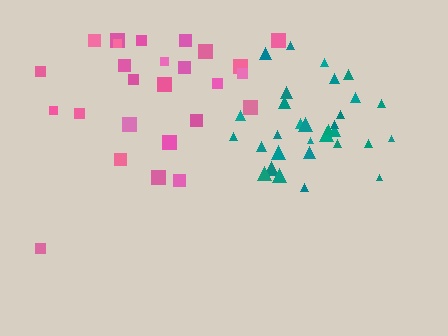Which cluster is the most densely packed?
Teal.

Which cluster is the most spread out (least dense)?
Pink.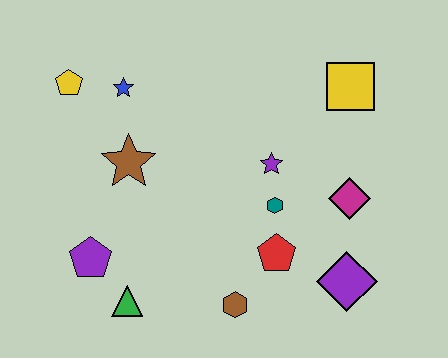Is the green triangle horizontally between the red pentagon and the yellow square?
No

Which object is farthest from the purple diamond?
The yellow pentagon is farthest from the purple diamond.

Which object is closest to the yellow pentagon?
The blue star is closest to the yellow pentagon.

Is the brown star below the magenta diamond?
No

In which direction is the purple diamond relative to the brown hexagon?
The purple diamond is to the right of the brown hexagon.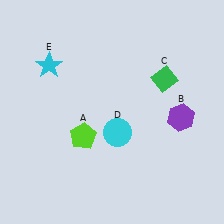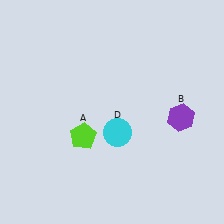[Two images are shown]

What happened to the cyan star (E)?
The cyan star (E) was removed in Image 2. It was in the top-left area of Image 1.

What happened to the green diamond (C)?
The green diamond (C) was removed in Image 2. It was in the top-right area of Image 1.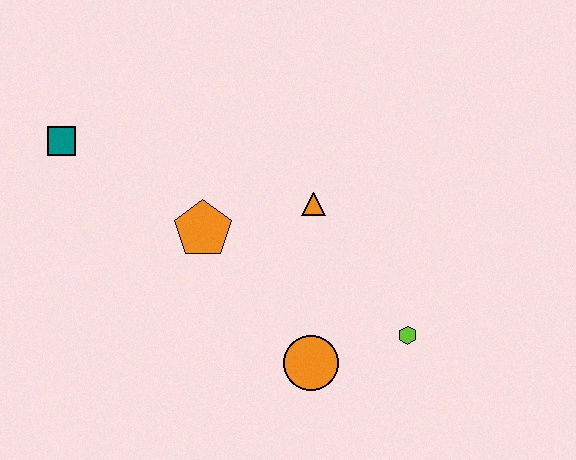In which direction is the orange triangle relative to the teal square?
The orange triangle is to the right of the teal square.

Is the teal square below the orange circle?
No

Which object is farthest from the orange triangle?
The teal square is farthest from the orange triangle.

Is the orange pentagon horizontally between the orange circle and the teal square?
Yes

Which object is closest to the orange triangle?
The orange pentagon is closest to the orange triangle.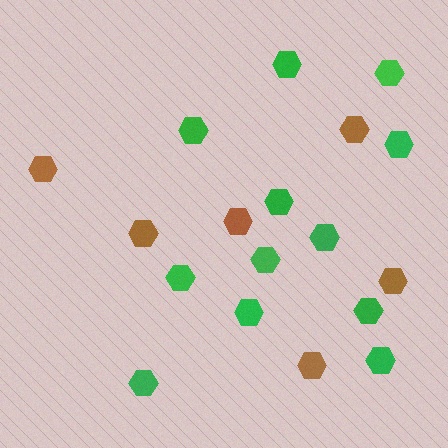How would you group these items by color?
There are 2 groups: one group of green hexagons (12) and one group of brown hexagons (6).